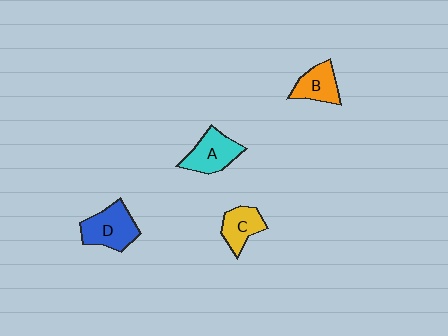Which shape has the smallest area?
Shape C (yellow).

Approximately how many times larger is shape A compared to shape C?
Approximately 1.3 times.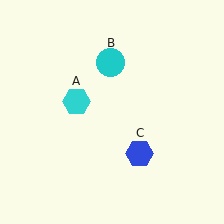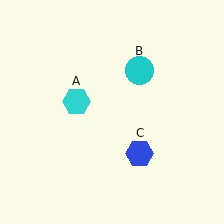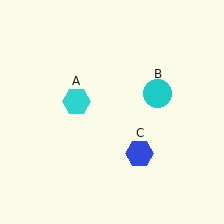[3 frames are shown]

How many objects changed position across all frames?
1 object changed position: cyan circle (object B).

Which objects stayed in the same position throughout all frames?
Cyan hexagon (object A) and blue hexagon (object C) remained stationary.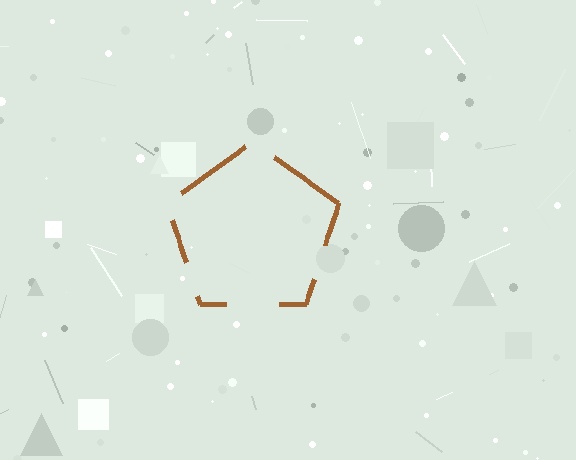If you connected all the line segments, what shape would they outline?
They would outline a pentagon.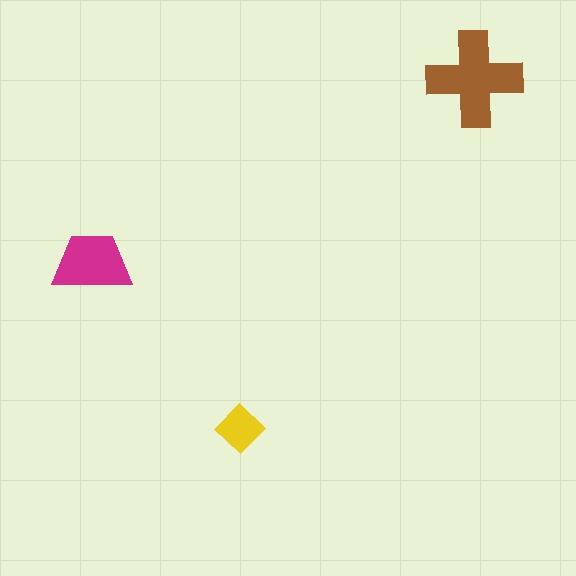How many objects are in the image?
There are 3 objects in the image.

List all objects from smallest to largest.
The yellow diamond, the magenta trapezoid, the brown cross.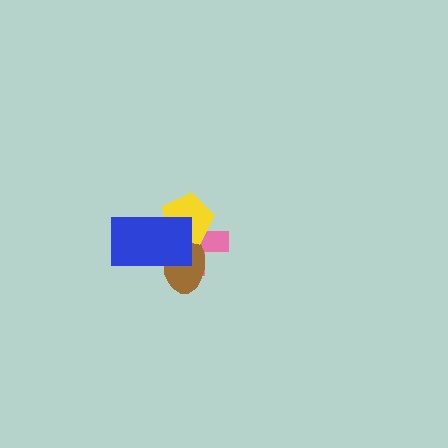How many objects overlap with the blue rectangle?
3 objects overlap with the blue rectangle.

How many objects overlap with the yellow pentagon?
3 objects overlap with the yellow pentagon.